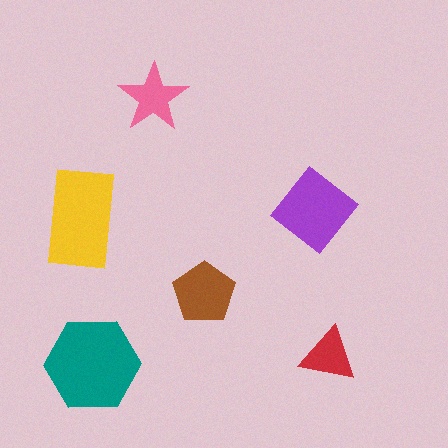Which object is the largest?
The teal hexagon.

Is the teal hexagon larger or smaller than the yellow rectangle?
Larger.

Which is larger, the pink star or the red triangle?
The pink star.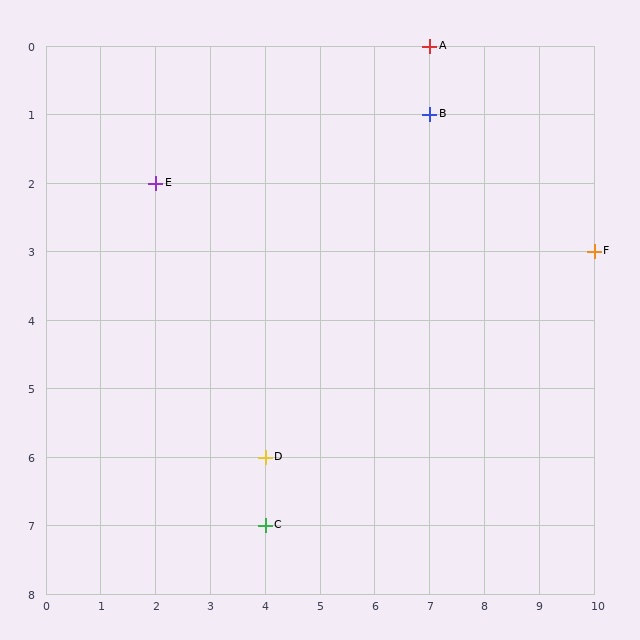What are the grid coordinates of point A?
Point A is at grid coordinates (7, 0).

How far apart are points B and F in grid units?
Points B and F are 3 columns and 2 rows apart (about 3.6 grid units diagonally).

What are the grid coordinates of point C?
Point C is at grid coordinates (4, 7).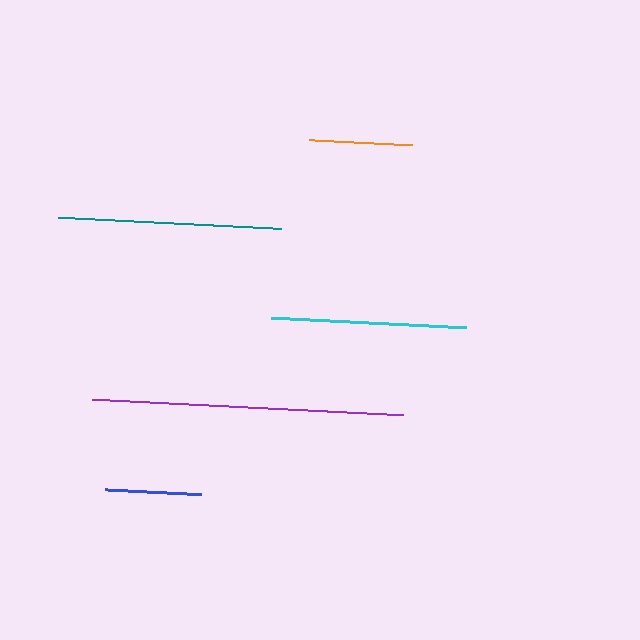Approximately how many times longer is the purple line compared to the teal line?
The purple line is approximately 1.4 times the length of the teal line.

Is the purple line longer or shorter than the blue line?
The purple line is longer than the blue line.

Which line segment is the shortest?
The blue line is the shortest at approximately 96 pixels.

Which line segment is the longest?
The purple line is the longest at approximately 312 pixels.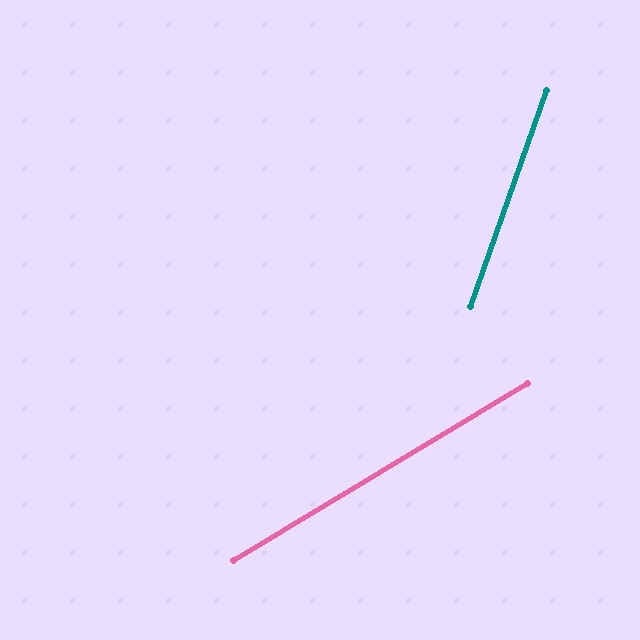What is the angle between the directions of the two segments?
Approximately 40 degrees.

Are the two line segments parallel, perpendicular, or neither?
Neither parallel nor perpendicular — they differ by about 40°.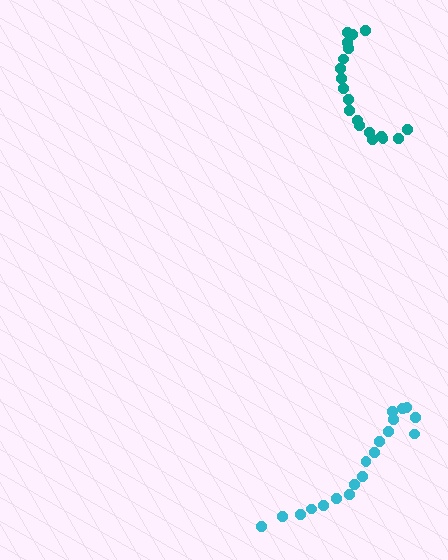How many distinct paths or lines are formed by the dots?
There are 2 distinct paths.